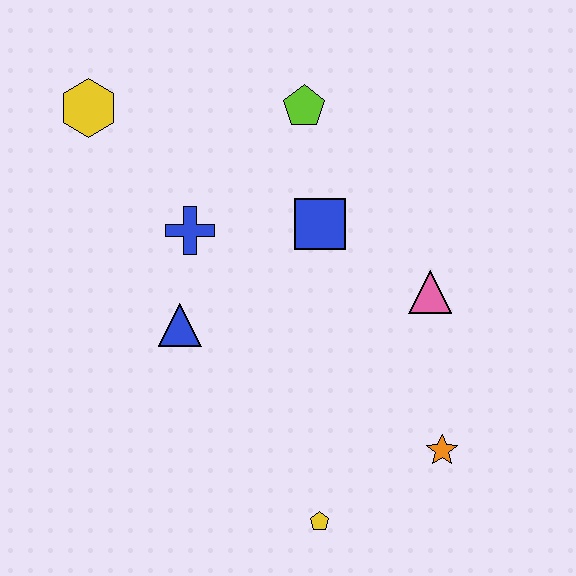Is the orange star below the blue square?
Yes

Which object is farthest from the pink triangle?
The yellow hexagon is farthest from the pink triangle.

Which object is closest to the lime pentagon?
The blue square is closest to the lime pentagon.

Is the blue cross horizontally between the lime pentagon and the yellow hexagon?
Yes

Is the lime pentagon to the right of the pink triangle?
No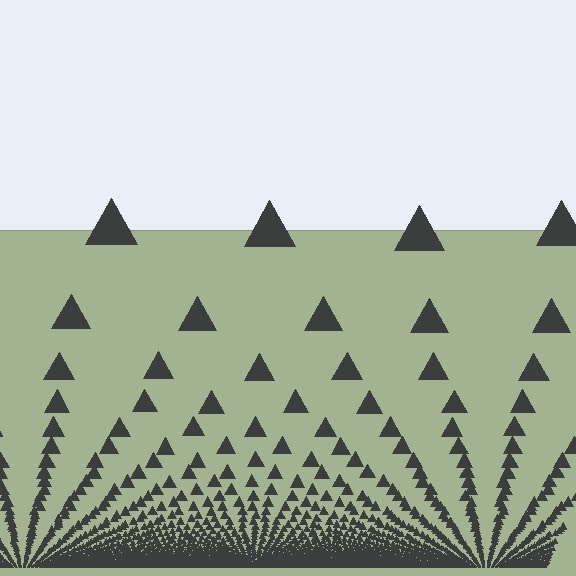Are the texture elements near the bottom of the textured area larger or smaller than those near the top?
Smaller. The gradient is inverted — elements near the bottom are smaller and denser.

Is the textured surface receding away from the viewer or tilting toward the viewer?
The surface appears to tilt toward the viewer. Texture elements get larger and sparser toward the top.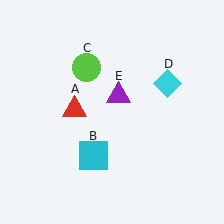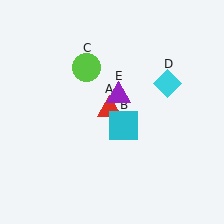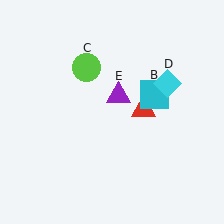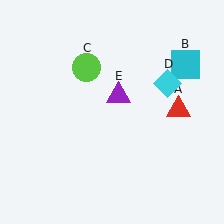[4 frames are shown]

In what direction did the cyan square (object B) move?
The cyan square (object B) moved up and to the right.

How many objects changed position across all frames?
2 objects changed position: red triangle (object A), cyan square (object B).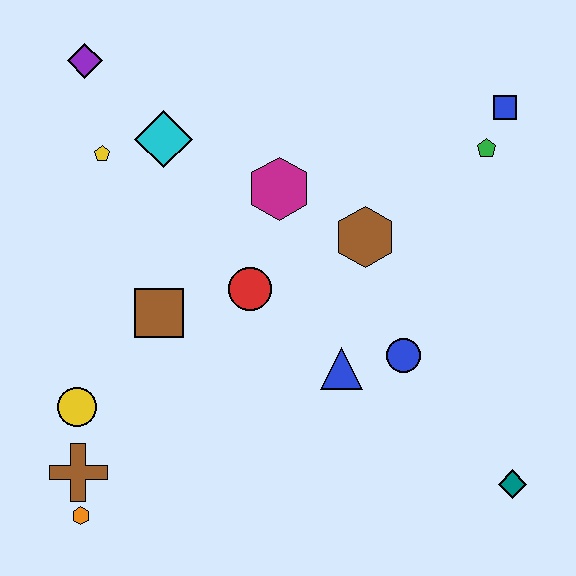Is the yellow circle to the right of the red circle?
No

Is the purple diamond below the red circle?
No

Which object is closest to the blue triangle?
The blue circle is closest to the blue triangle.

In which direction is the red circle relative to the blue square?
The red circle is to the left of the blue square.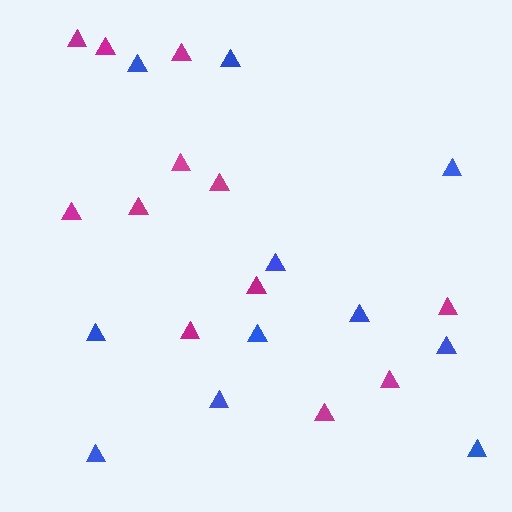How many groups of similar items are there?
There are 2 groups: one group of magenta triangles (12) and one group of blue triangles (11).